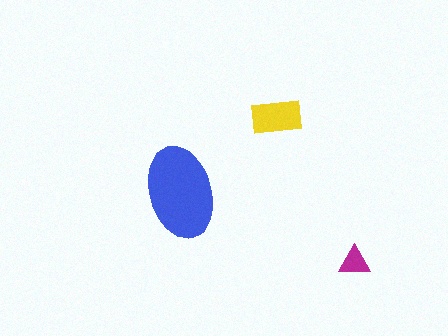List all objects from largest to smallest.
The blue ellipse, the yellow rectangle, the magenta triangle.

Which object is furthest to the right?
The magenta triangle is rightmost.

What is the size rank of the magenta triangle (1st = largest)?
3rd.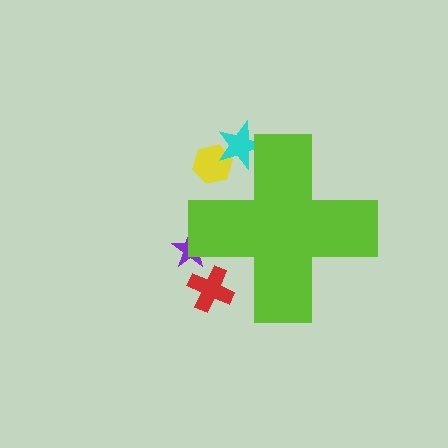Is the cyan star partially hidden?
Yes, the cyan star is partially hidden behind the lime cross.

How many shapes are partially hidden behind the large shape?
4 shapes are partially hidden.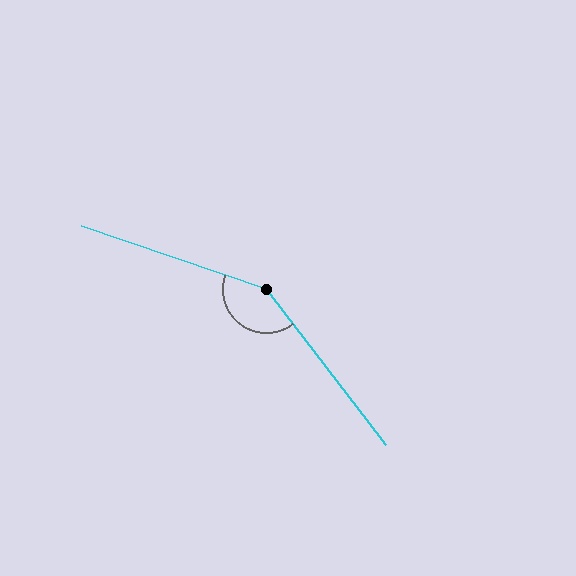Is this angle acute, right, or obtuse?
It is obtuse.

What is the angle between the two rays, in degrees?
Approximately 146 degrees.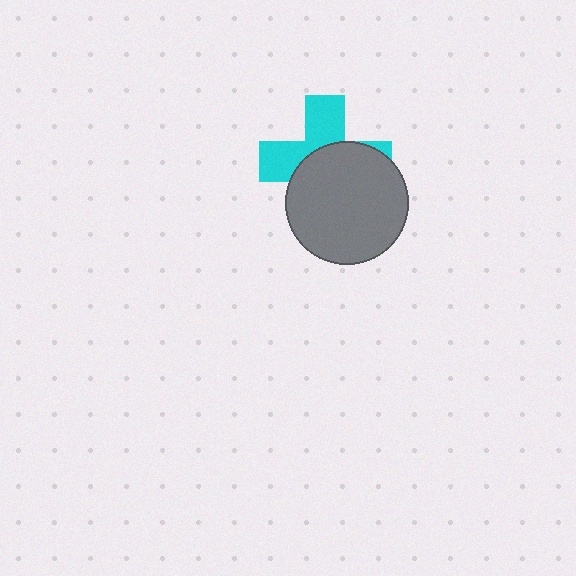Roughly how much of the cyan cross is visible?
A small part of it is visible (roughly 43%).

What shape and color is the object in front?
The object in front is a gray circle.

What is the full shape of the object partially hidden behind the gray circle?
The partially hidden object is a cyan cross.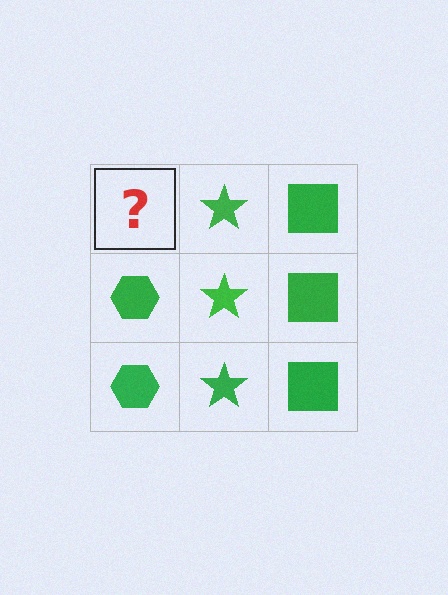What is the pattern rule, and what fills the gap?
The rule is that each column has a consistent shape. The gap should be filled with a green hexagon.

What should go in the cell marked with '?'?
The missing cell should contain a green hexagon.